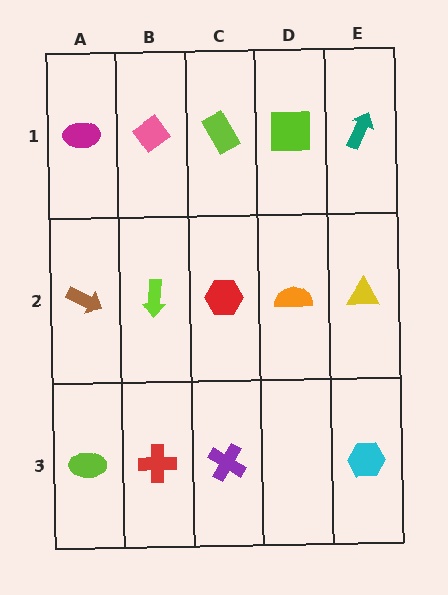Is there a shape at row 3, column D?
No, that cell is empty.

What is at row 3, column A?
A lime ellipse.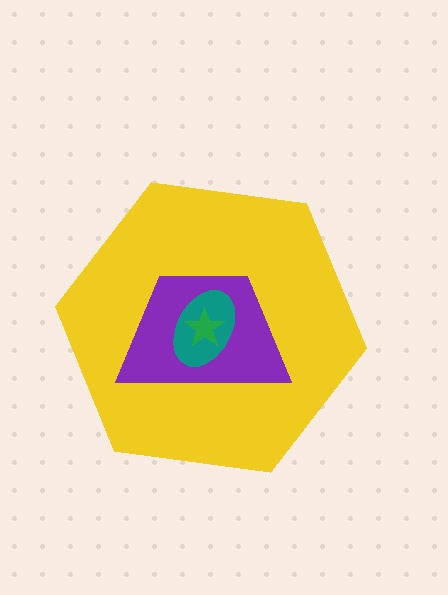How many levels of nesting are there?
4.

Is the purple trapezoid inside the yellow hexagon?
Yes.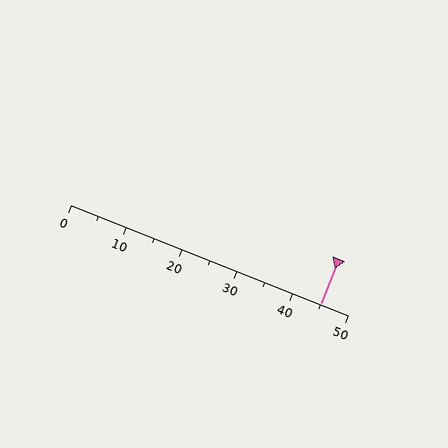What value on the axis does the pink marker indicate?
The marker indicates approximately 45.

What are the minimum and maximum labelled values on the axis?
The axis runs from 0 to 50.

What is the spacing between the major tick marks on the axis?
The major ticks are spaced 10 apart.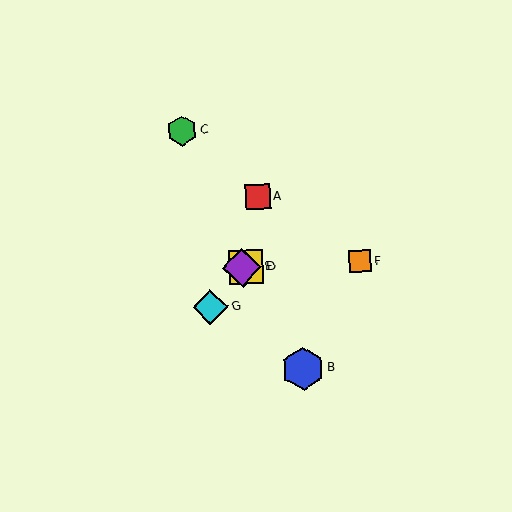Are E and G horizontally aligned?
No, E is at y≈267 and G is at y≈307.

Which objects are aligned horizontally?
Objects D, E, F are aligned horizontally.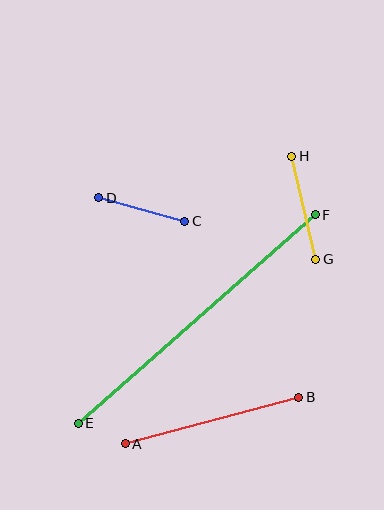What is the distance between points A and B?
The distance is approximately 180 pixels.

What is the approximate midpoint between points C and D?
The midpoint is at approximately (142, 210) pixels.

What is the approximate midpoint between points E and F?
The midpoint is at approximately (197, 319) pixels.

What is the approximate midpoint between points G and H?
The midpoint is at approximately (304, 208) pixels.